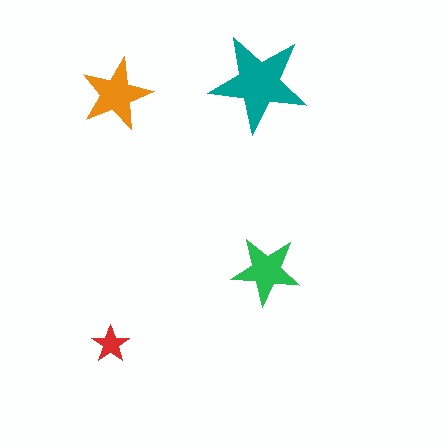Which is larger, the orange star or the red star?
The orange one.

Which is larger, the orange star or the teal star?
The teal one.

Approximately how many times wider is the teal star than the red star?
About 2.5 times wider.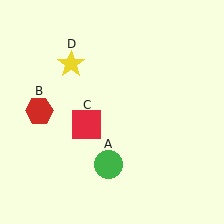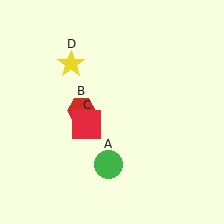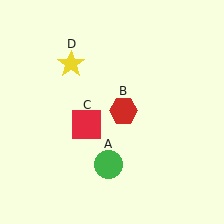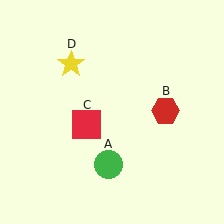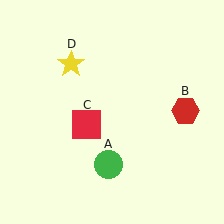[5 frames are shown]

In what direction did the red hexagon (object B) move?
The red hexagon (object B) moved right.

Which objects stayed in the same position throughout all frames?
Green circle (object A) and red square (object C) and yellow star (object D) remained stationary.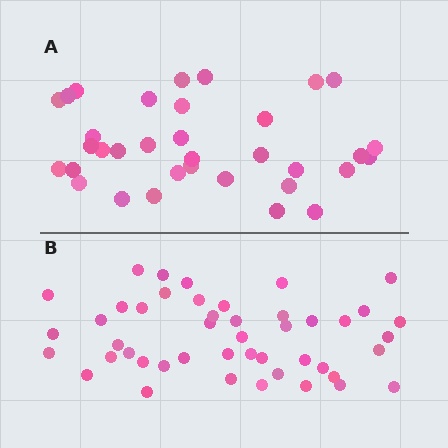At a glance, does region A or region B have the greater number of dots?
Region B (the bottom region) has more dots.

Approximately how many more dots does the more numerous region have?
Region B has roughly 12 or so more dots than region A.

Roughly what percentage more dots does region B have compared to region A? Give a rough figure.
About 35% more.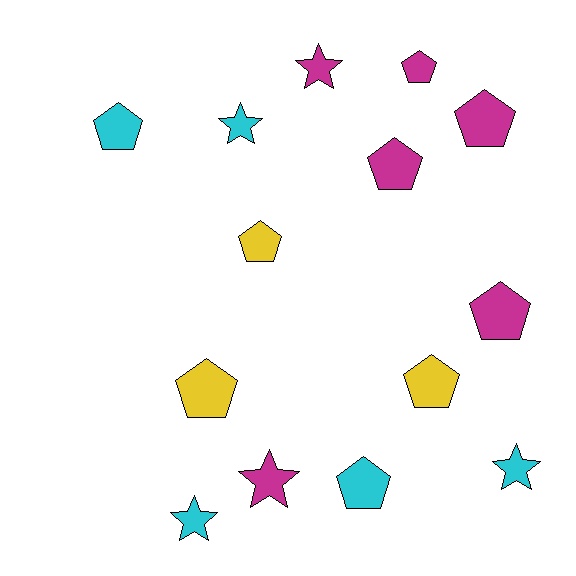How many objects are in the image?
There are 14 objects.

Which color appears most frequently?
Magenta, with 6 objects.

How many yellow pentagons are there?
There are 3 yellow pentagons.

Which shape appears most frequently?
Pentagon, with 9 objects.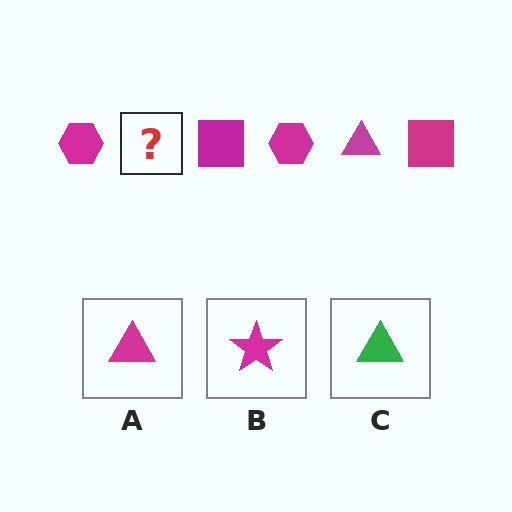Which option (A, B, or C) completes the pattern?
A.